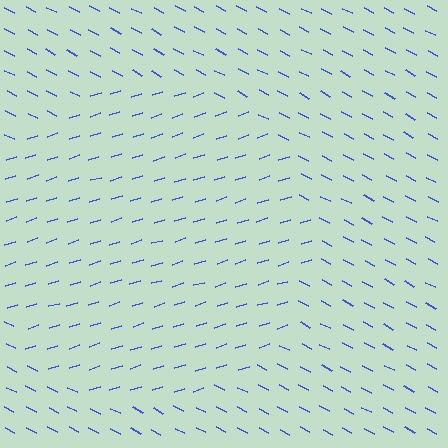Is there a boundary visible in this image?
Yes, there is a texture boundary formed by a change in line orientation.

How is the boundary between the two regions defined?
The boundary is defined purely by a change in line orientation (approximately 45 degrees difference). All lines are the same color and thickness.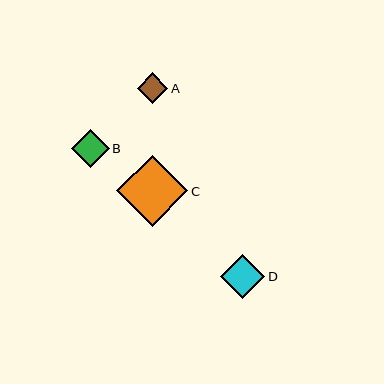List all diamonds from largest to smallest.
From largest to smallest: C, D, B, A.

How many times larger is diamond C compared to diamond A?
Diamond C is approximately 2.3 times the size of diamond A.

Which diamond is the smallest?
Diamond A is the smallest with a size of approximately 31 pixels.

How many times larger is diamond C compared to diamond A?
Diamond C is approximately 2.3 times the size of diamond A.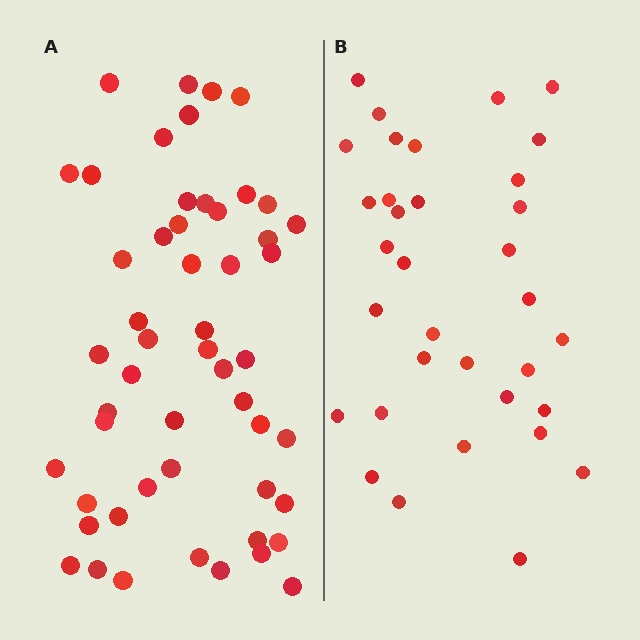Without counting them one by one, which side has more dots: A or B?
Region A (the left region) has more dots.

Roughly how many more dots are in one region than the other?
Region A has approximately 20 more dots than region B.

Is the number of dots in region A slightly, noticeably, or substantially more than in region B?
Region A has substantially more. The ratio is roughly 1.5 to 1.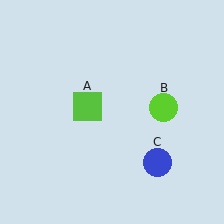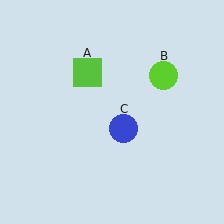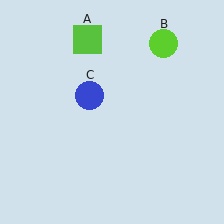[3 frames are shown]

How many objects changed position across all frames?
3 objects changed position: lime square (object A), lime circle (object B), blue circle (object C).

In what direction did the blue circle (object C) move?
The blue circle (object C) moved up and to the left.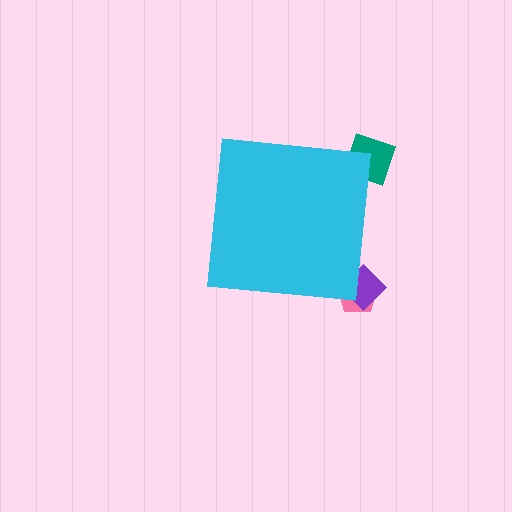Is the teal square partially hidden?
Yes, the teal square is partially hidden behind the cyan square.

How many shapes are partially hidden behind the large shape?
3 shapes are partially hidden.